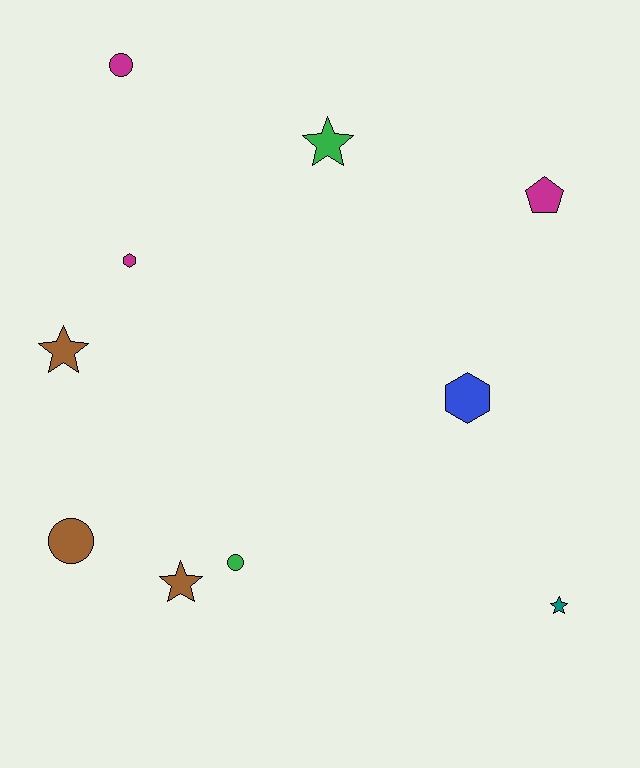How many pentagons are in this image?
There is 1 pentagon.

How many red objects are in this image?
There are no red objects.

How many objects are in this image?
There are 10 objects.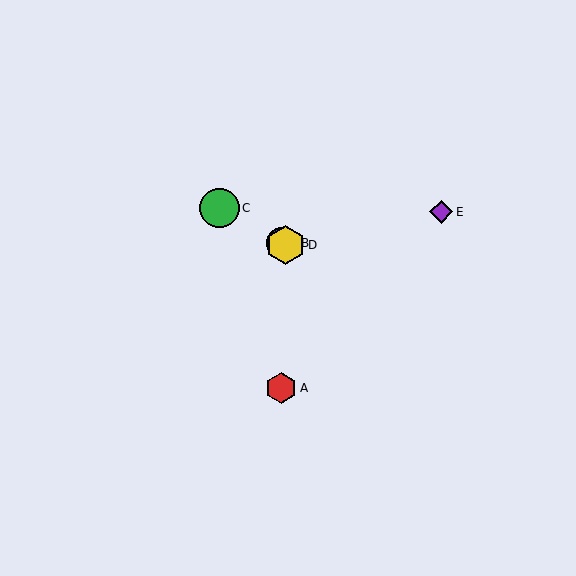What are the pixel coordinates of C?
Object C is at (219, 208).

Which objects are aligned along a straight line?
Objects B, C, D are aligned along a straight line.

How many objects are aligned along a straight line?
3 objects (B, C, D) are aligned along a straight line.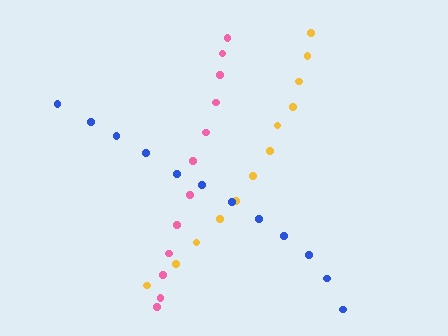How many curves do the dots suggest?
There are 3 distinct paths.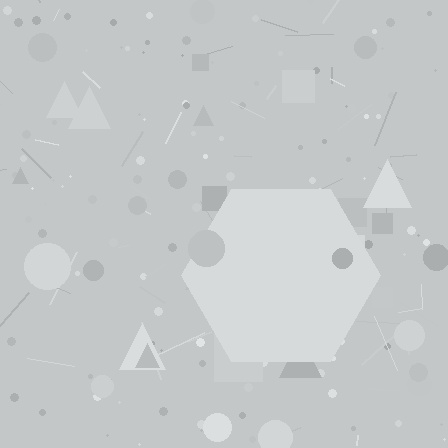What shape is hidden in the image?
A hexagon is hidden in the image.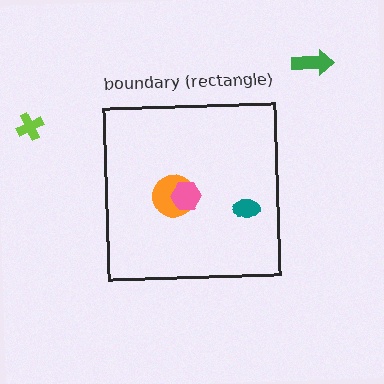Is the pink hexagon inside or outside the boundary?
Inside.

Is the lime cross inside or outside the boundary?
Outside.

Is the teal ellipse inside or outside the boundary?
Inside.